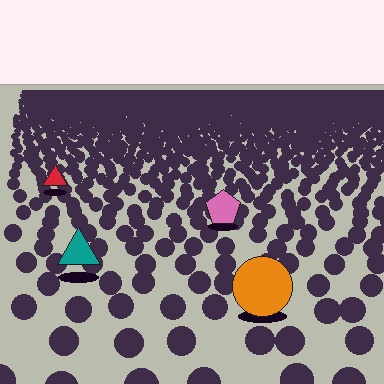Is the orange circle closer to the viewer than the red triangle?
Yes. The orange circle is closer — you can tell from the texture gradient: the ground texture is coarser near it.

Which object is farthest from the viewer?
The red triangle is farthest from the viewer. It appears smaller and the ground texture around it is denser.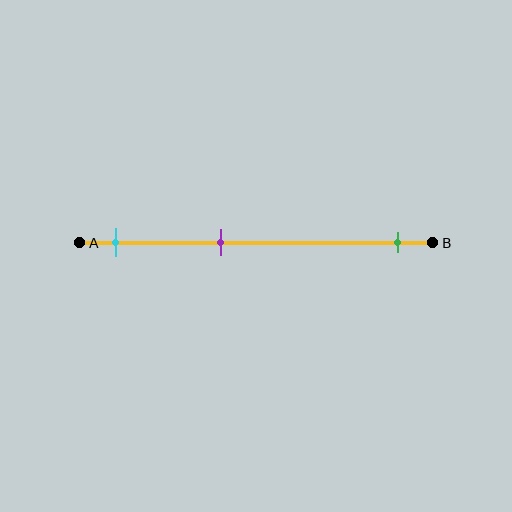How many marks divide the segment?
There are 3 marks dividing the segment.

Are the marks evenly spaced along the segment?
No, the marks are not evenly spaced.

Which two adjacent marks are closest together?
The cyan and purple marks are the closest adjacent pair.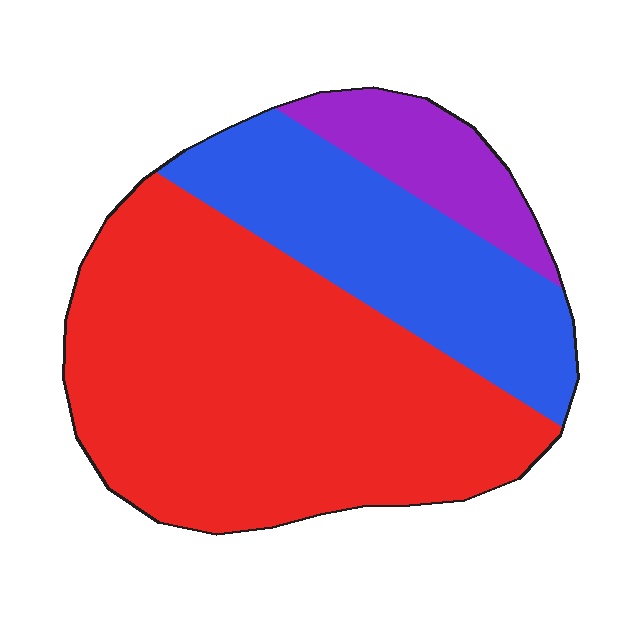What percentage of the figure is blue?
Blue covers around 30% of the figure.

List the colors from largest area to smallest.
From largest to smallest: red, blue, purple.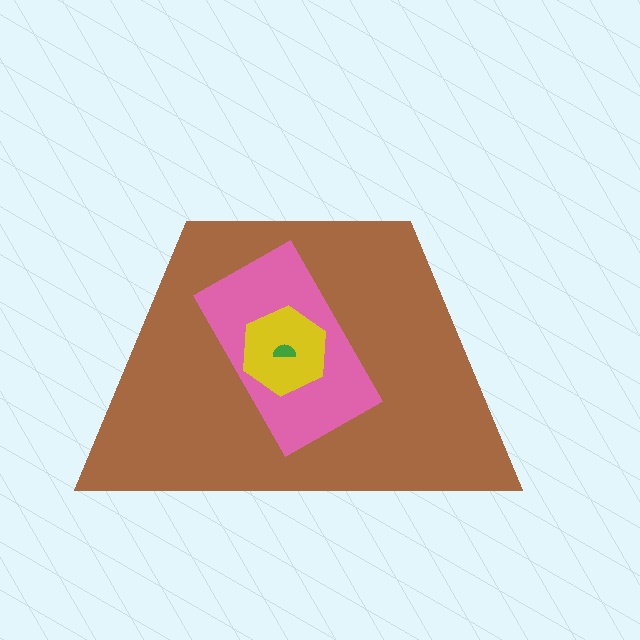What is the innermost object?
The green semicircle.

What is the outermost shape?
The brown trapezoid.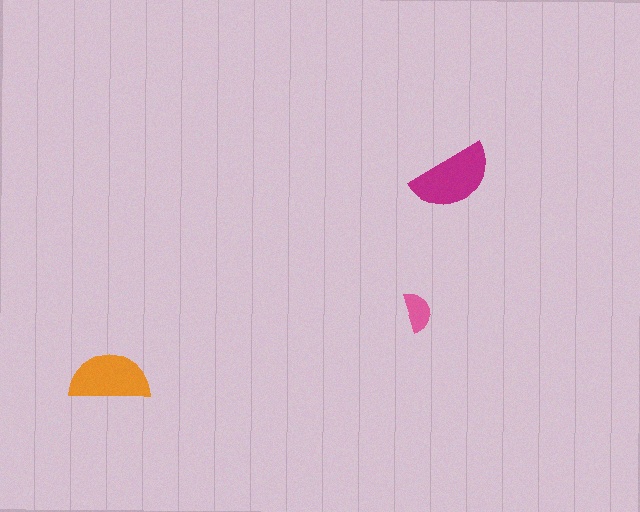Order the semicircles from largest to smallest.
the magenta one, the orange one, the pink one.